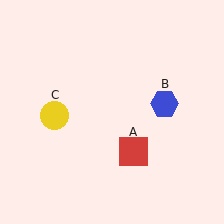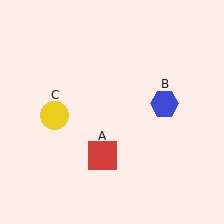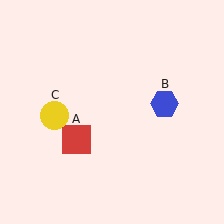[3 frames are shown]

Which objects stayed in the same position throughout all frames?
Blue hexagon (object B) and yellow circle (object C) remained stationary.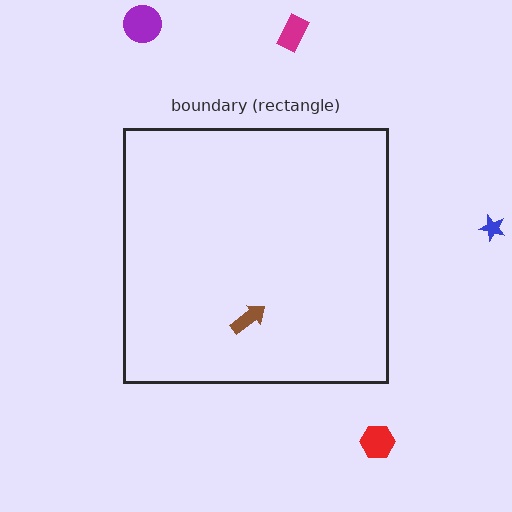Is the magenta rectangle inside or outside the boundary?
Outside.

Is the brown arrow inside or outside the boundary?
Inside.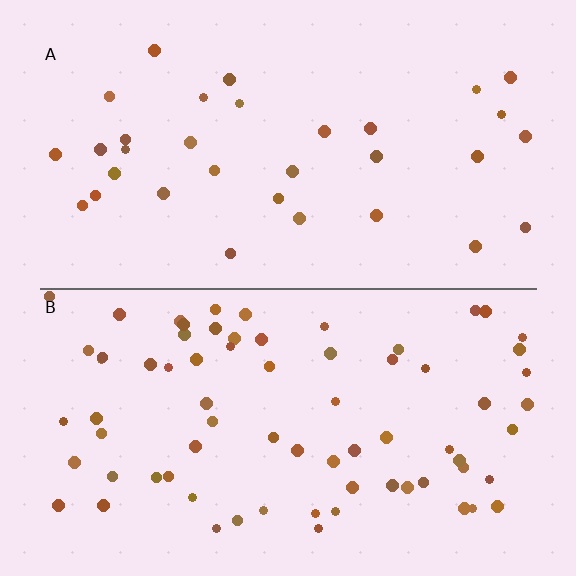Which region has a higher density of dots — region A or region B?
B (the bottom).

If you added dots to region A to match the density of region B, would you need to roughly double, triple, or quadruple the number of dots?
Approximately double.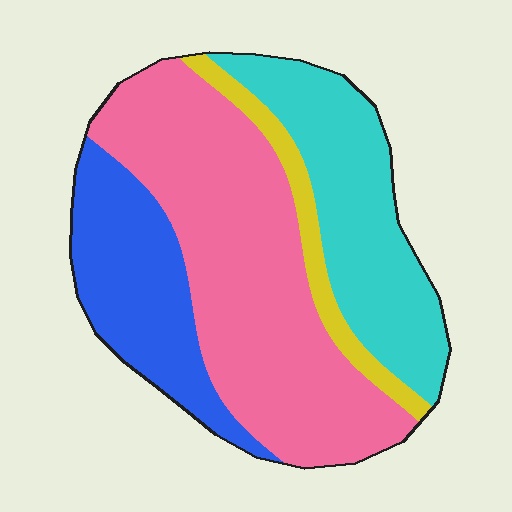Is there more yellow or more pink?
Pink.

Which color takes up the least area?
Yellow, at roughly 10%.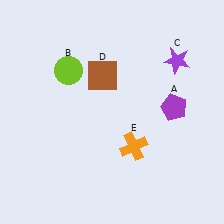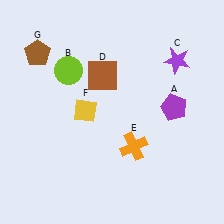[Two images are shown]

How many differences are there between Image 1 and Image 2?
There are 2 differences between the two images.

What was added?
A yellow diamond (F), a brown pentagon (G) were added in Image 2.